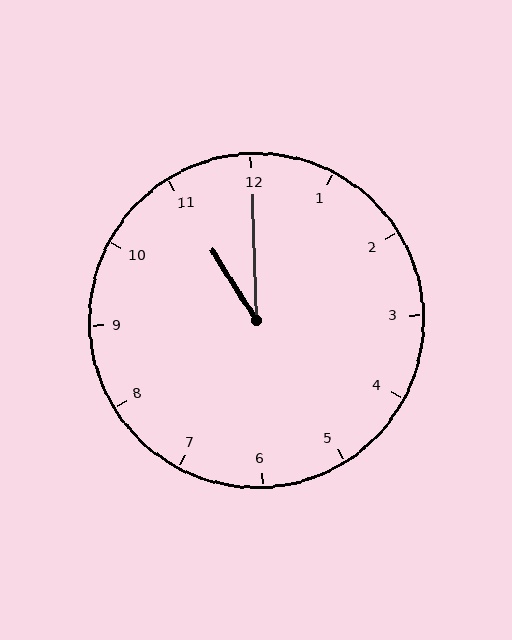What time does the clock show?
11:00.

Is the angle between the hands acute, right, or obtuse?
It is acute.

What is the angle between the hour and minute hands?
Approximately 30 degrees.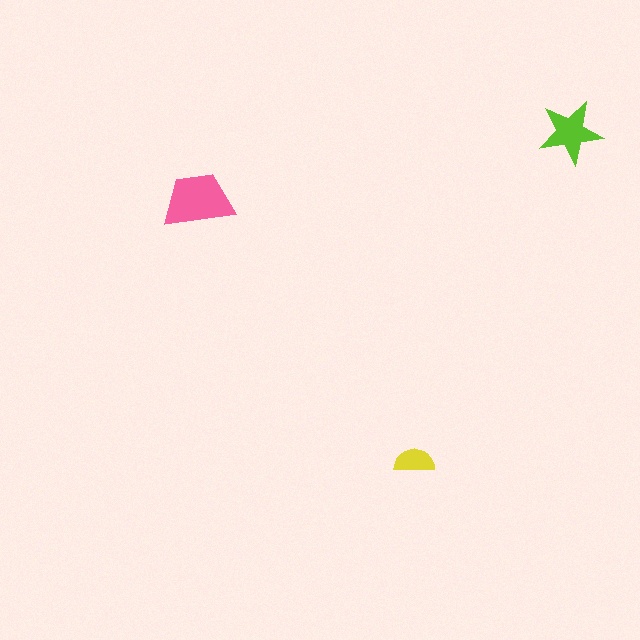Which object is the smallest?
The yellow semicircle.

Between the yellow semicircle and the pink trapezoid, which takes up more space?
The pink trapezoid.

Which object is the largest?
The pink trapezoid.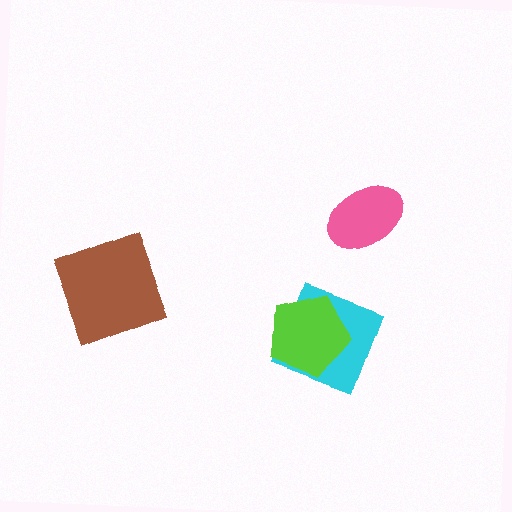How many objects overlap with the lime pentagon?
1 object overlaps with the lime pentagon.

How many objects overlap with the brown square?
0 objects overlap with the brown square.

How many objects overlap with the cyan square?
1 object overlaps with the cyan square.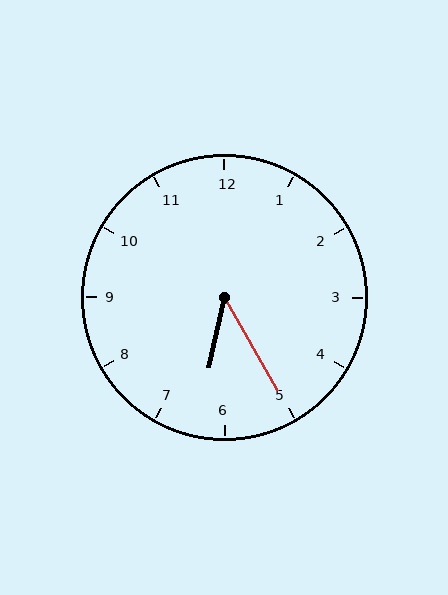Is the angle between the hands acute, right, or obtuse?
It is acute.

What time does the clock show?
6:25.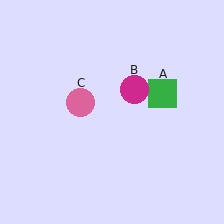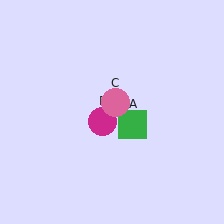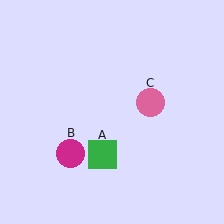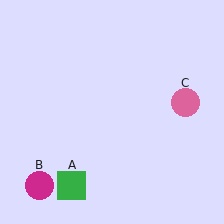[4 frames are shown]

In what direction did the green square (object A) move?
The green square (object A) moved down and to the left.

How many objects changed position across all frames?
3 objects changed position: green square (object A), magenta circle (object B), pink circle (object C).